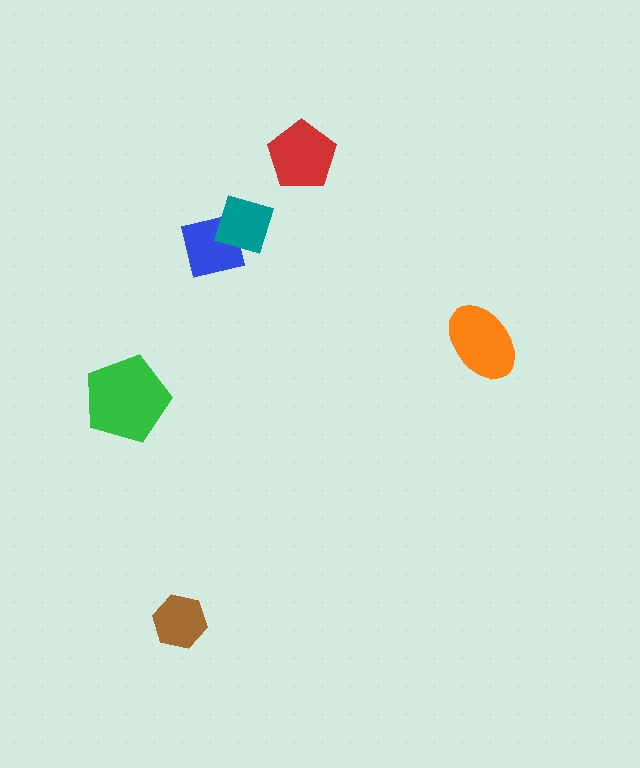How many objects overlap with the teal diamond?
1 object overlaps with the teal diamond.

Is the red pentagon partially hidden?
No, no other shape covers it.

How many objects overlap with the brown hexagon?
0 objects overlap with the brown hexagon.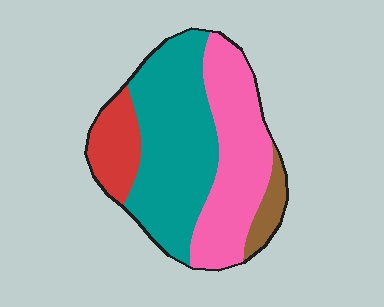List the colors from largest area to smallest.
From largest to smallest: teal, pink, red, brown.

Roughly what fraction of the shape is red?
Red covers 13% of the shape.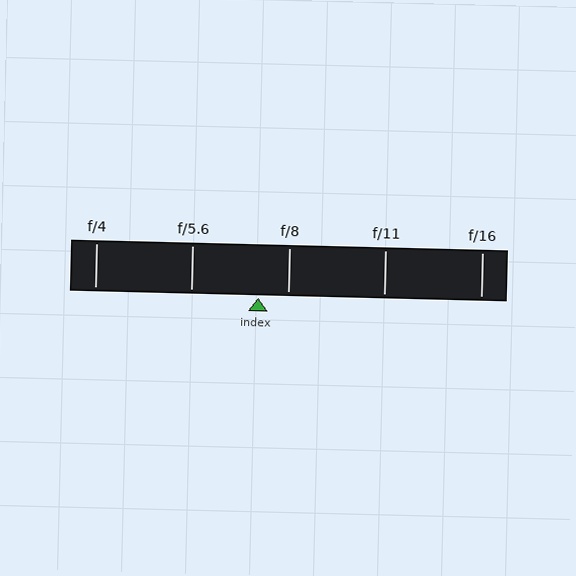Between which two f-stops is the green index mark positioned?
The index mark is between f/5.6 and f/8.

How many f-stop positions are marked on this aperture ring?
There are 5 f-stop positions marked.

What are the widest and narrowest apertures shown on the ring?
The widest aperture shown is f/4 and the narrowest is f/16.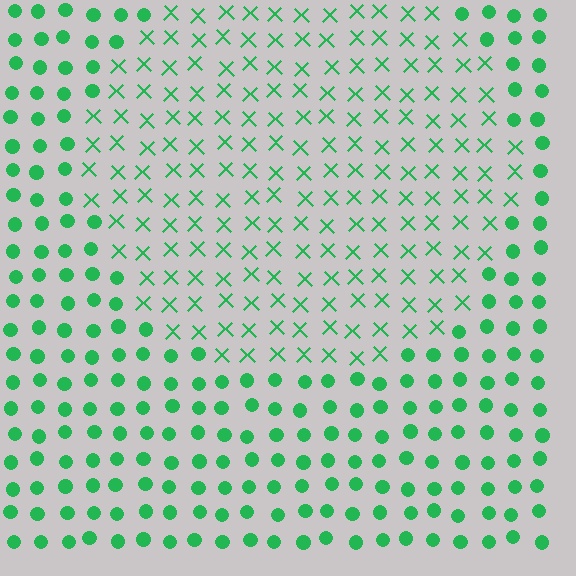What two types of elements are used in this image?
The image uses X marks inside the circle region and circles outside it.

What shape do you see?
I see a circle.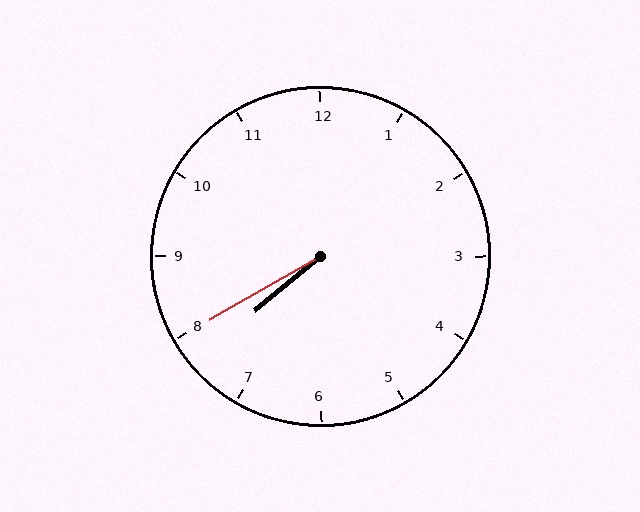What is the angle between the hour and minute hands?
Approximately 10 degrees.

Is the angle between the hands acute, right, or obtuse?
It is acute.